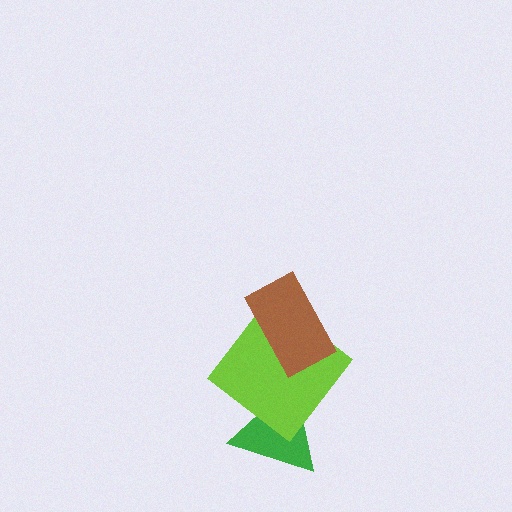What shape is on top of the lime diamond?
The brown rectangle is on top of the lime diamond.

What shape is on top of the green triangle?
The lime diamond is on top of the green triangle.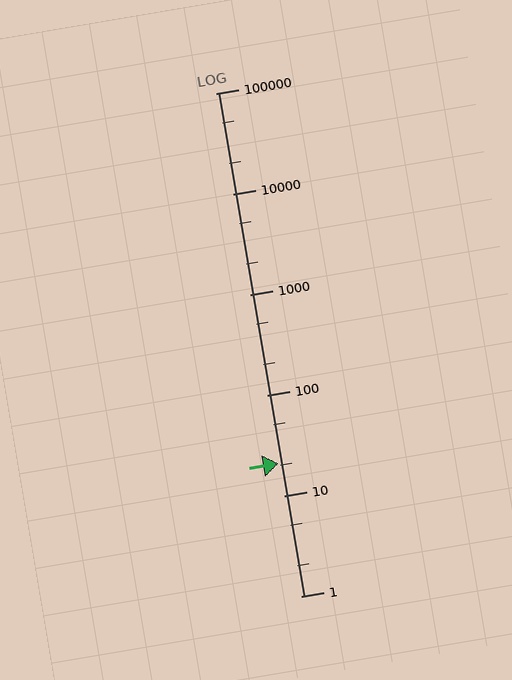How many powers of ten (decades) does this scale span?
The scale spans 5 decades, from 1 to 100000.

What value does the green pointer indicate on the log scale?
The pointer indicates approximately 21.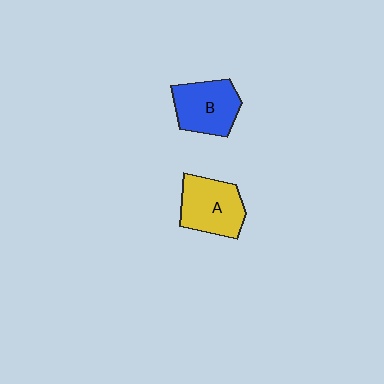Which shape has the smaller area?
Shape B (blue).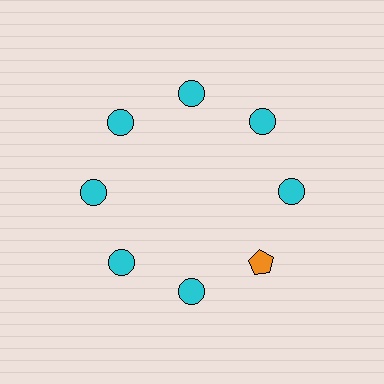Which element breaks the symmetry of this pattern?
The orange pentagon at roughly the 4 o'clock position breaks the symmetry. All other shapes are cyan circles.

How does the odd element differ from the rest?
It differs in both color (orange instead of cyan) and shape (pentagon instead of circle).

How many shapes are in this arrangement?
There are 8 shapes arranged in a ring pattern.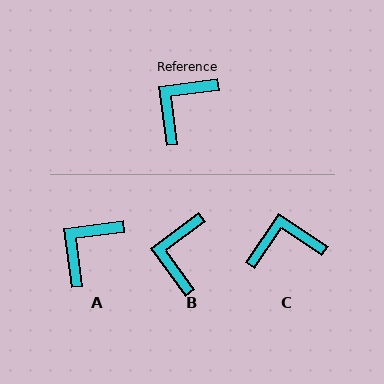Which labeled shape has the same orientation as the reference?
A.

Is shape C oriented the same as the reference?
No, it is off by about 41 degrees.